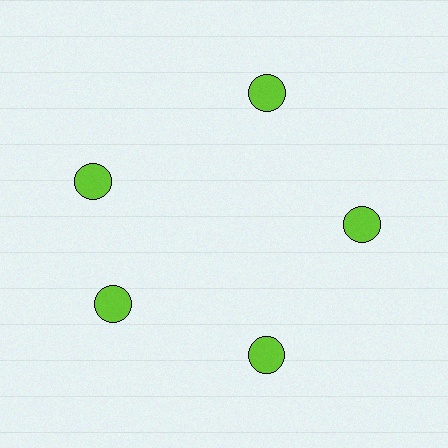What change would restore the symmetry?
The symmetry would be restored by rotating it back into even spacing with its neighbors so that all 5 circles sit at equal angles and equal distance from the center.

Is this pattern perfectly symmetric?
No. The 5 lime circles are arranged in a ring, but one element near the 10 o'clock position is rotated out of alignment along the ring, breaking the 5-fold rotational symmetry.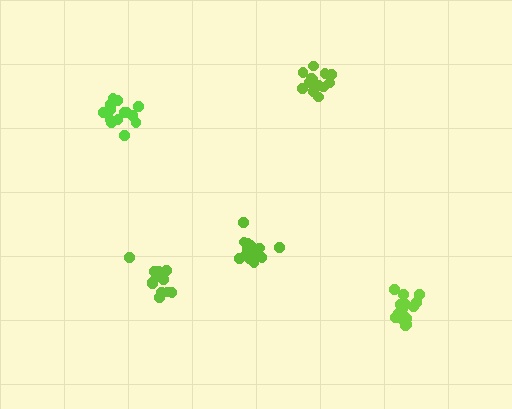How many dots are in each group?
Group 1: 15 dots, Group 2: 16 dots, Group 3: 12 dots, Group 4: 15 dots, Group 5: 14 dots (72 total).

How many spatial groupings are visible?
There are 5 spatial groupings.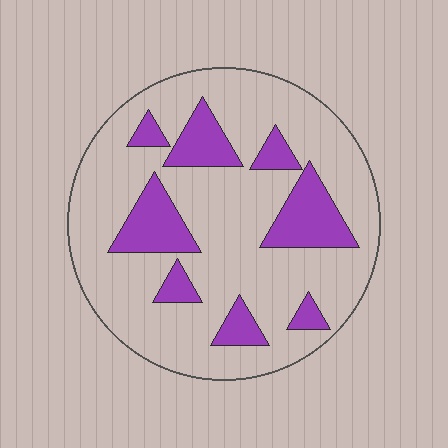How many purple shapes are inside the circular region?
8.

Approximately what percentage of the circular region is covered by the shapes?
Approximately 20%.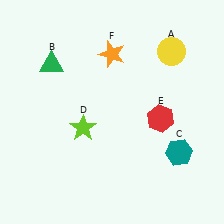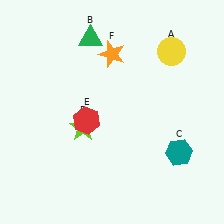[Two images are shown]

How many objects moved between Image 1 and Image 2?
2 objects moved between the two images.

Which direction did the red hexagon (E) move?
The red hexagon (E) moved left.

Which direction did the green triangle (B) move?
The green triangle (B) moved right.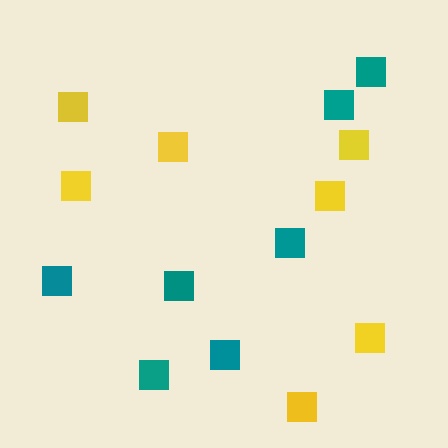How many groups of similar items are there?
There are 2 groups: one group of yellow squares (7) and one group of teal squares (7).